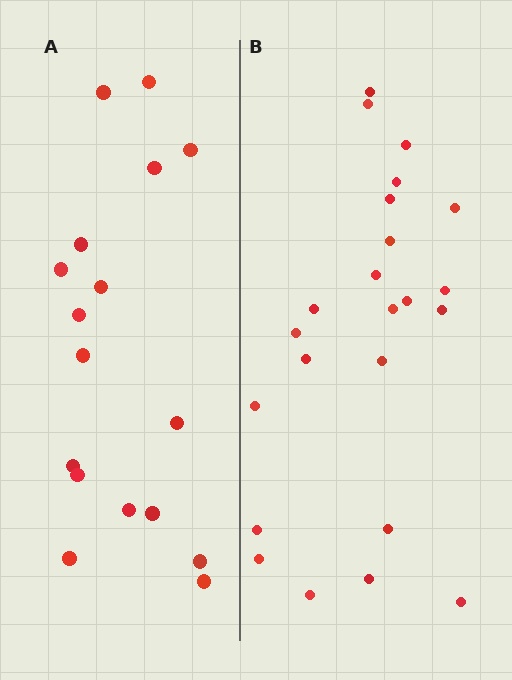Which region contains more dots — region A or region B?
Region B (the right region) has more dots.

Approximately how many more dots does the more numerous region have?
Region B has about 6 more dots than region A.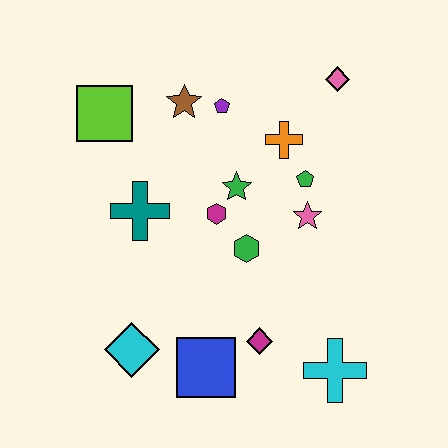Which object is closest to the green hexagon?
The magenta hexagon is closest to the green hexagon.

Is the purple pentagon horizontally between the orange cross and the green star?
No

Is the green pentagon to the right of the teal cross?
Yes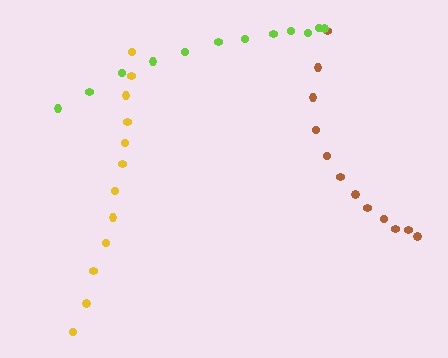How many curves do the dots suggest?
There are 3 distinct paths.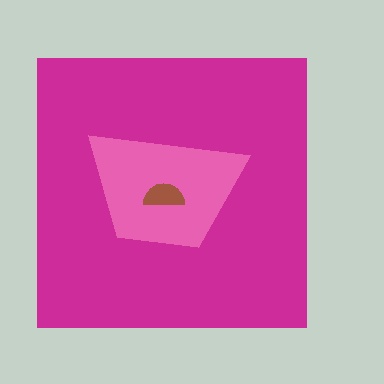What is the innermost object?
The brown semicircle.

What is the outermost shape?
The magenta square.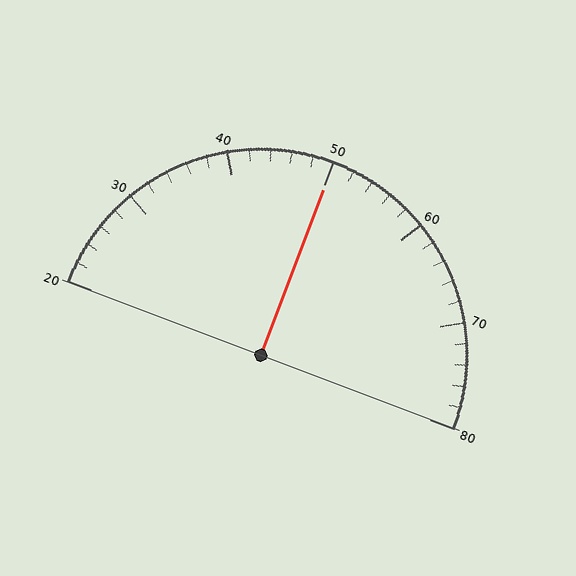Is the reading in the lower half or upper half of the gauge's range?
The reading is in the upper half of the range (20 to 80).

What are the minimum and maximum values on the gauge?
The gauge ranges from 20 to 80.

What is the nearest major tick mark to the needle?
The nearest major tick mark is 50.